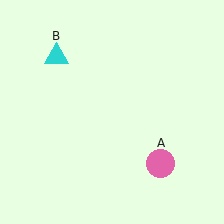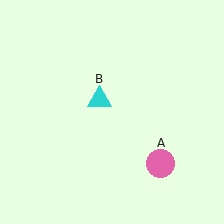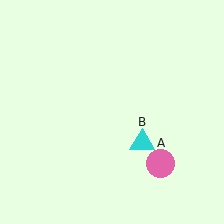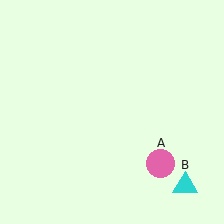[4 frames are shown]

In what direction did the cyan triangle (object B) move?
The cyan triangle (object B) moved down and to the right.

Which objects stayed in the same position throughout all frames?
Pink circle (object A) remained stationary.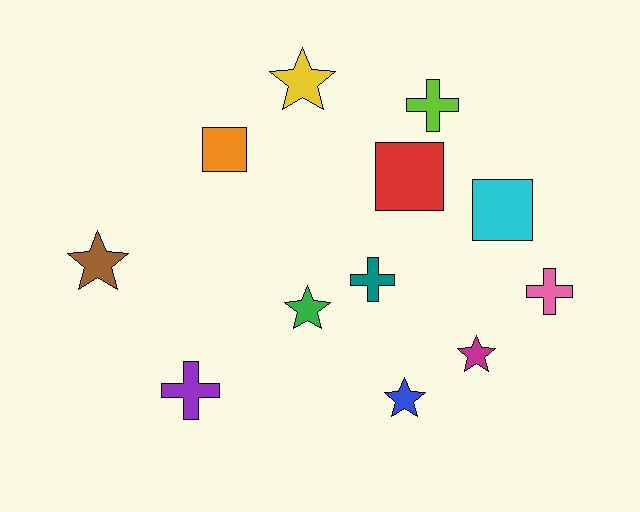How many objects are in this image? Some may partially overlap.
There are 12 objects.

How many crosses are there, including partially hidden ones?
There are 4 crosses.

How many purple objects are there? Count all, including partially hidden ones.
There is 1 purple object.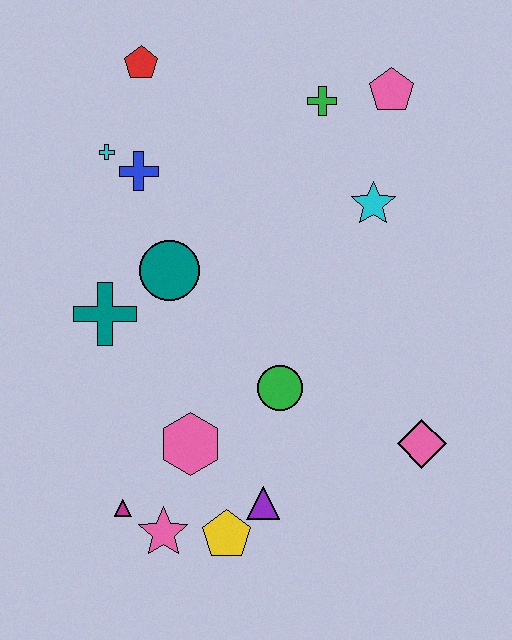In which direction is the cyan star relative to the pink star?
The cyan star is above the pink star.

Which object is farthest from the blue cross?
The pink diamond is farthest from the blue cross.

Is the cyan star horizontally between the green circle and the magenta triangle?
No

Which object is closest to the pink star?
The magenta triangle is closest to the pink star.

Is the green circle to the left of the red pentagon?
No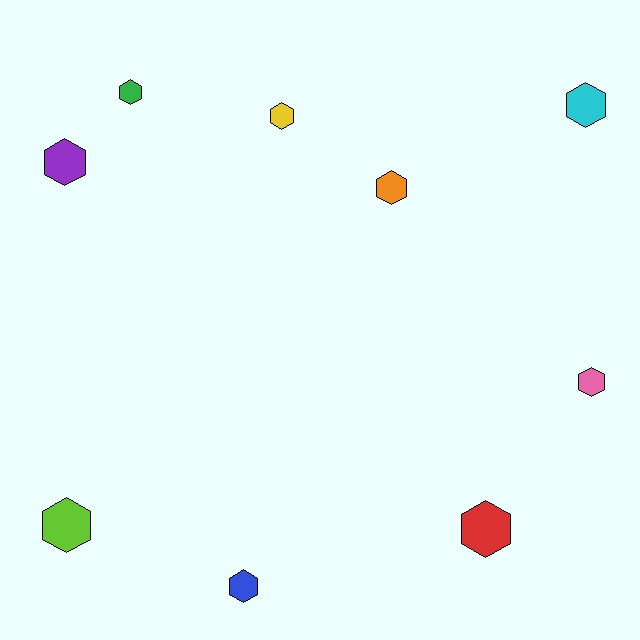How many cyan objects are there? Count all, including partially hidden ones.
There is 1 cyan object.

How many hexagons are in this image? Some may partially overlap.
There are 9 hexagons.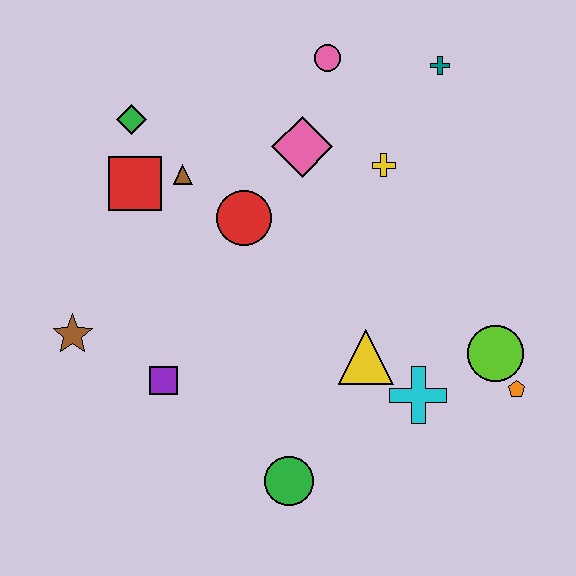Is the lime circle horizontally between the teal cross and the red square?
No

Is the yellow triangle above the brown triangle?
No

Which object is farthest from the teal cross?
The brown star is farthest from the teal cross.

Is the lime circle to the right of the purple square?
Yes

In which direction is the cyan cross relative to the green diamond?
The cyan cross is to the right of the green diamond.